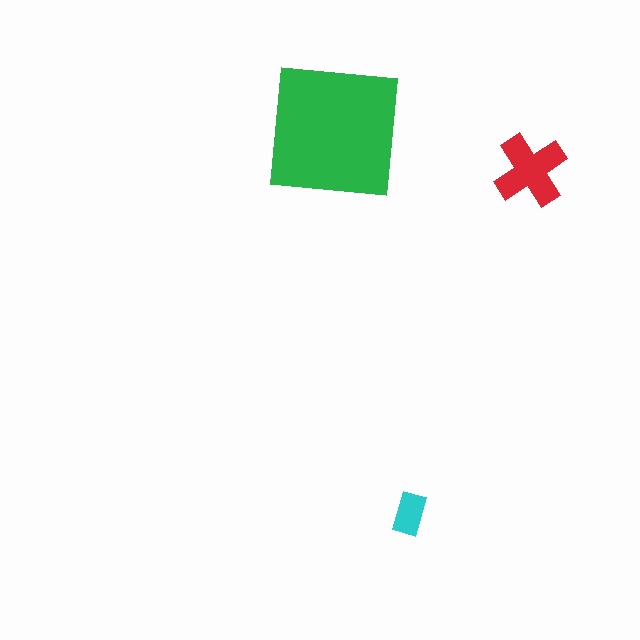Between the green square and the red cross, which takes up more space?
The green square.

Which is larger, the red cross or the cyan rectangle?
The red cross.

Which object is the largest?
The green square.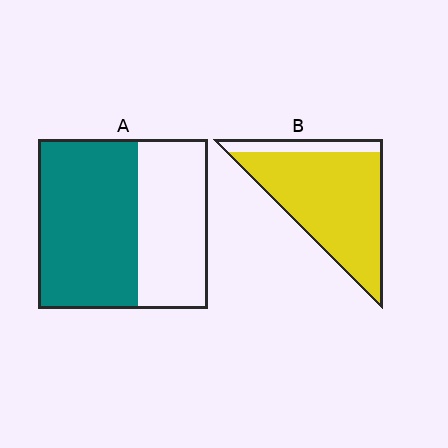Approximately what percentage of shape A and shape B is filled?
A is approximately 60% and B is approximately 85%.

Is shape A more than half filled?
Yes.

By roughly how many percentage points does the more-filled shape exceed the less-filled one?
By roughly 25 percentage points (B over A).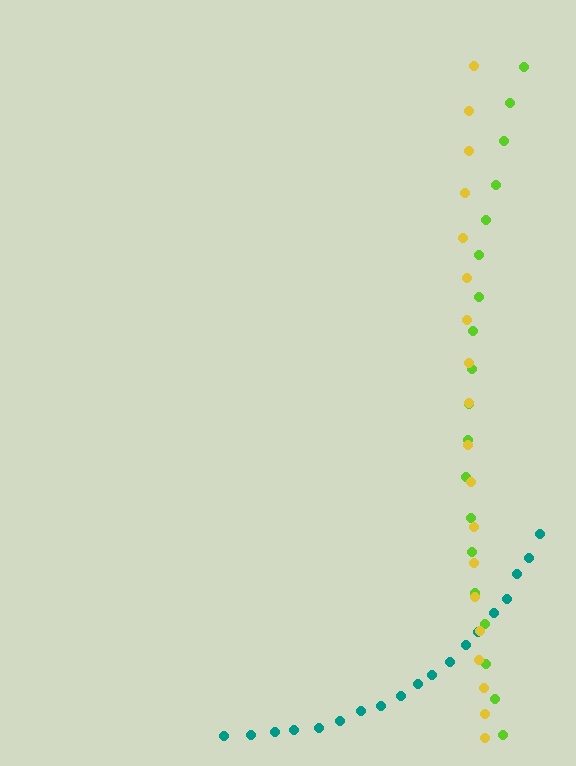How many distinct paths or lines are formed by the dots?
There are 3 distinct paths.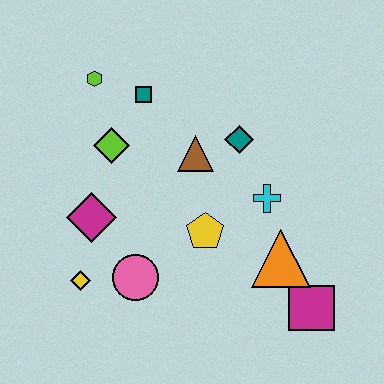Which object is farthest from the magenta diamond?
The magenta square is farthest from the magenta diamond.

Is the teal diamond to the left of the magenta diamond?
No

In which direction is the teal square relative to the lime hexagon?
The teal square is to the right of the lime hexagon.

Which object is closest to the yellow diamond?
The pink circle is closest to the yellow diamond.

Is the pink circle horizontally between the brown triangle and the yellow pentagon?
No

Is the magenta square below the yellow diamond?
Yes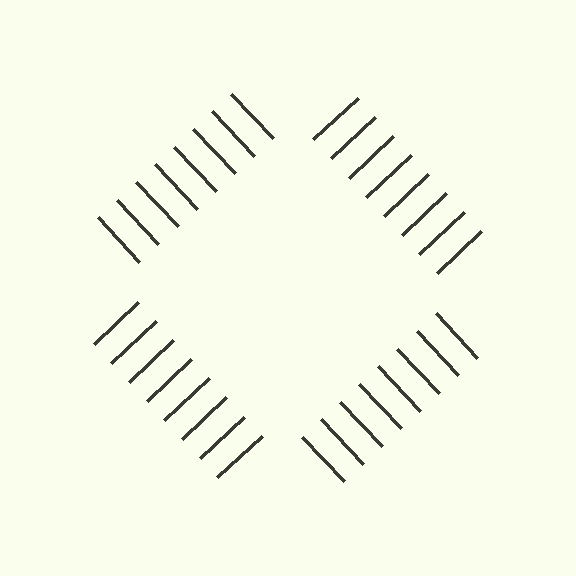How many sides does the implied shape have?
4 sides — the line-ends trace a square.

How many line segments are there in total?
32 — 8 along each of the 4 edges.